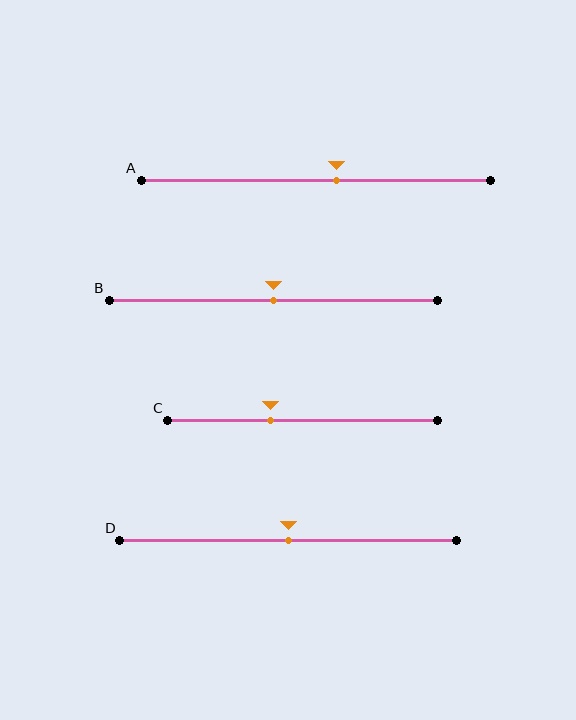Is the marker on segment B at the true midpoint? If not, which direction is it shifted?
Yes, the marker on segment B is at the true midpoint.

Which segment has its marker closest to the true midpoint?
Segment B has its marker closest to the true midpoint.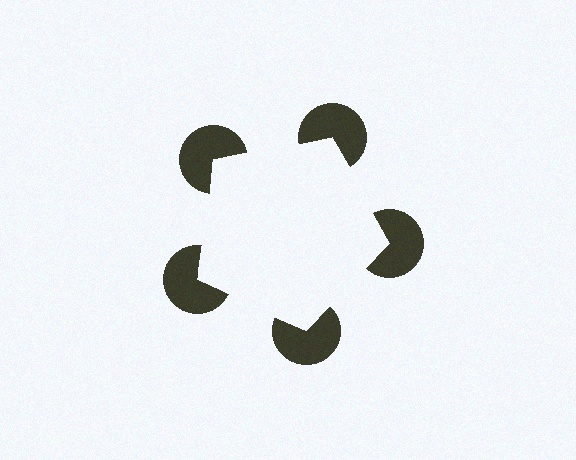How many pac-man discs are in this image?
There are 5 — one at each vertex of the illusory pentagon.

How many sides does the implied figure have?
5 sides.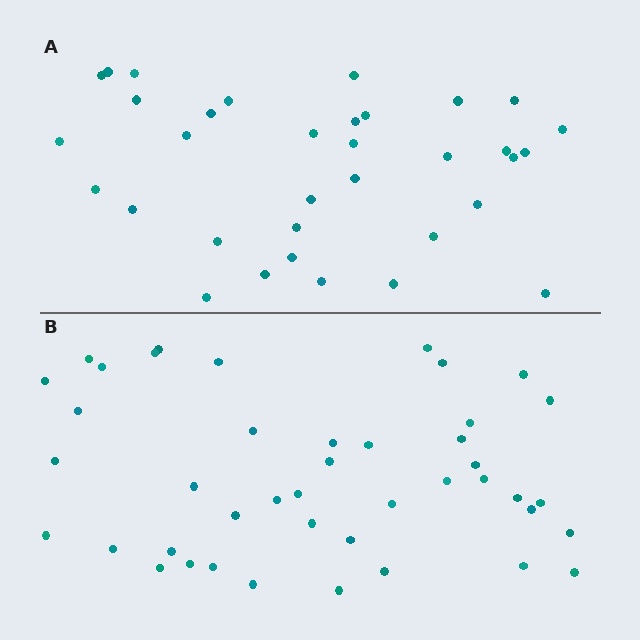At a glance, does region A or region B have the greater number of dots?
Region B (the bottom region) has more dots.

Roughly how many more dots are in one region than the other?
Region B has roughly 8 or so more dots than region A.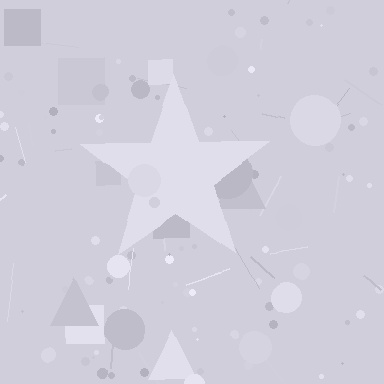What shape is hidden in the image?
A star is hidden in the image.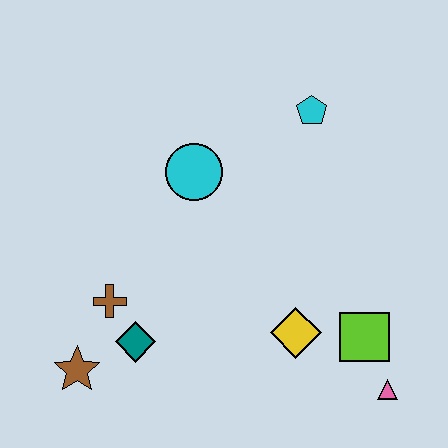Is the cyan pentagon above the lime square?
Yes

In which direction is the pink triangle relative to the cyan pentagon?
The pink triangle is below the cyan pentagon.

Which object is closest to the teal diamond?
The brown cross is closest to the teal diamond.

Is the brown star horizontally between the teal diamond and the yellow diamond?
No